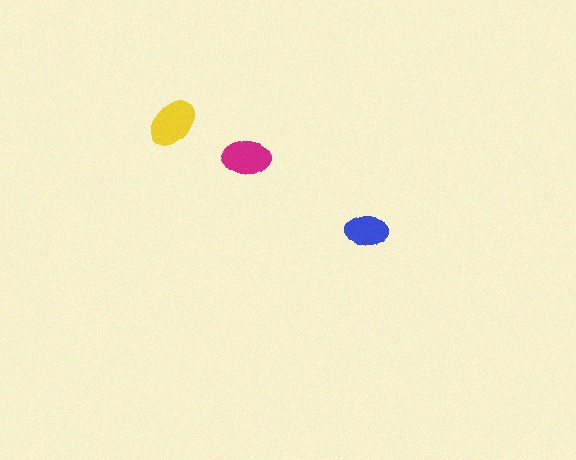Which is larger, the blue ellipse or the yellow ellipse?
The yellow one.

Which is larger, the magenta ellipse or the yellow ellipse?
The yellow one.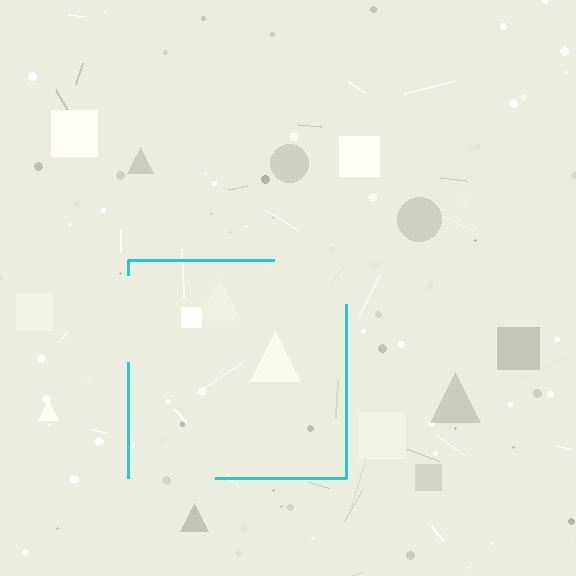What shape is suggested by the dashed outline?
The dashed outline suggests a square.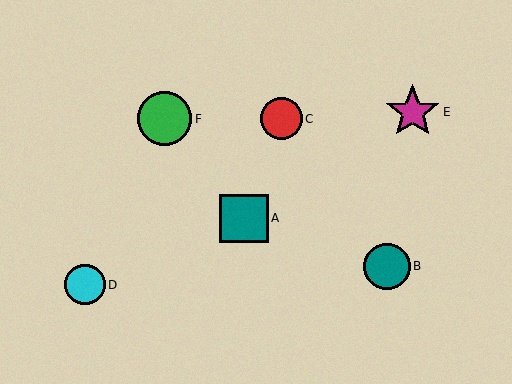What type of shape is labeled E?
Shape E is a magenta star.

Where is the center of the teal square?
The center of the teal square is at (244, 218).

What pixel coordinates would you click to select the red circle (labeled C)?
Click at (281, 119) to select the red circle C.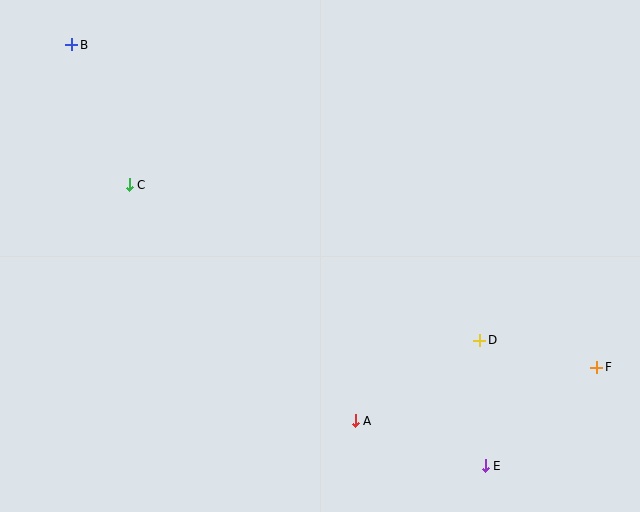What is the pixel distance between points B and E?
The distance between B and E is 590 pixels.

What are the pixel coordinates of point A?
Point A is at (355, 421).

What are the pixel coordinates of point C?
Point C is at (129, 185).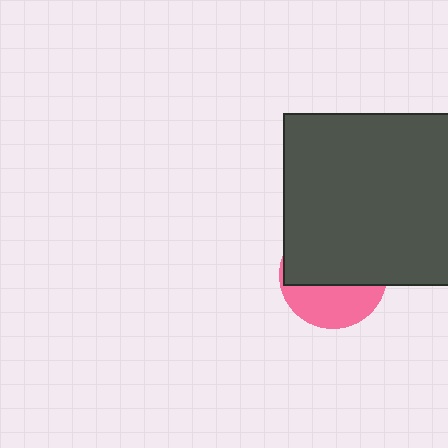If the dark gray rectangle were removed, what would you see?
You would see the complete pink circle.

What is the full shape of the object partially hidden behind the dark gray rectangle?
The partially hidden object is a pink circle.